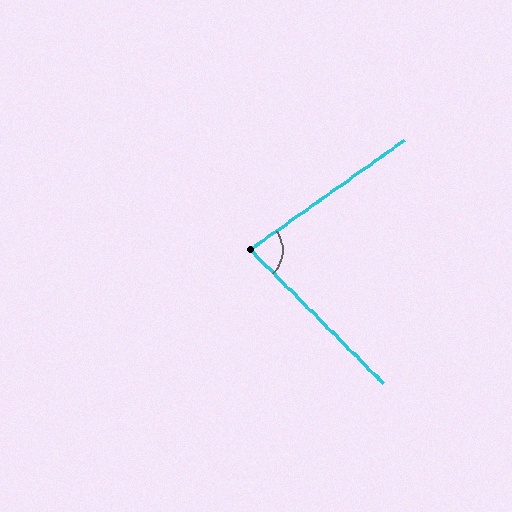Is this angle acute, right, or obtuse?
It is acute.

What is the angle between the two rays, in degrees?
Approximately 81 degrees.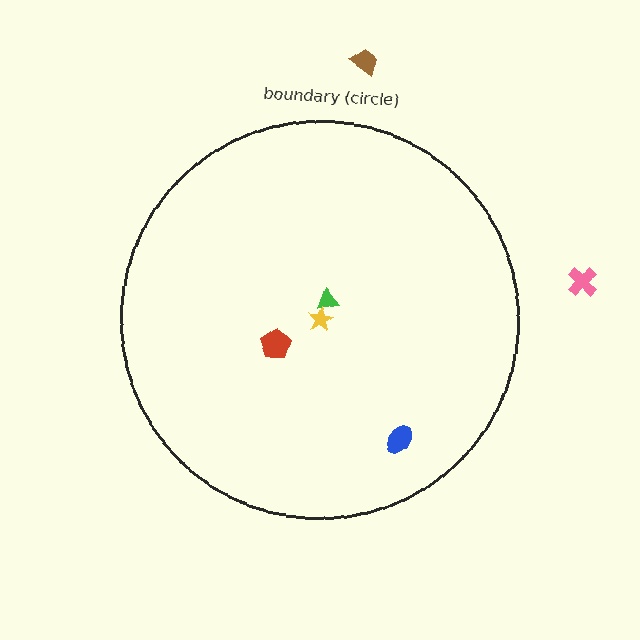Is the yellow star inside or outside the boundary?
Inside.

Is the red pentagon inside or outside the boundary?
Inside.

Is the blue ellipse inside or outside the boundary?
Inside.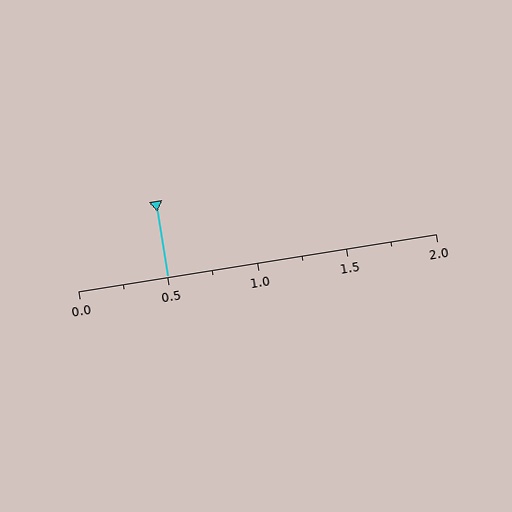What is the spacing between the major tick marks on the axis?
The major ticks are spaced 0.5 apart.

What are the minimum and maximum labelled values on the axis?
The axis runs from 0.0 to 2.0.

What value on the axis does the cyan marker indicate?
The marker indicates approximately 0.5.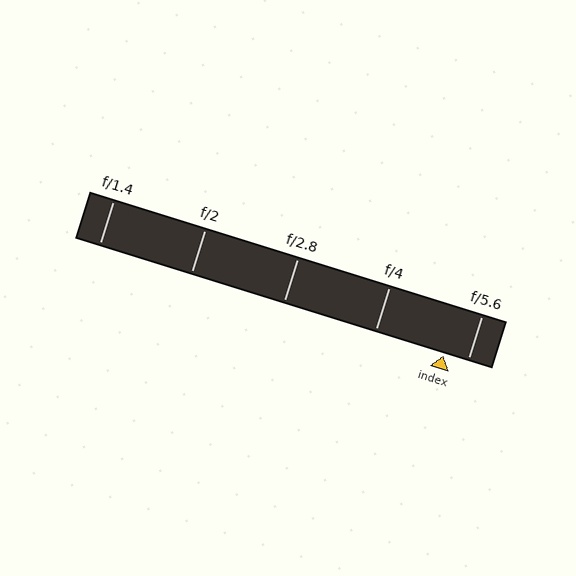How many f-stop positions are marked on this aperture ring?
There are 5 f-stop positions marked.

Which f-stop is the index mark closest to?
The index mark is closest to f/5.6.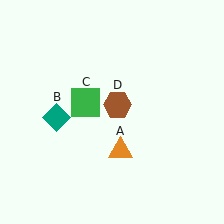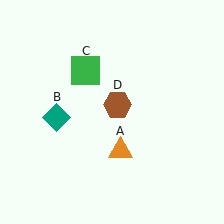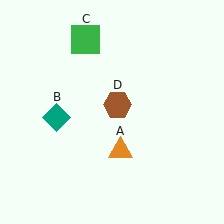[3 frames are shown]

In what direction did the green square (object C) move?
The green square (object C) moved up.